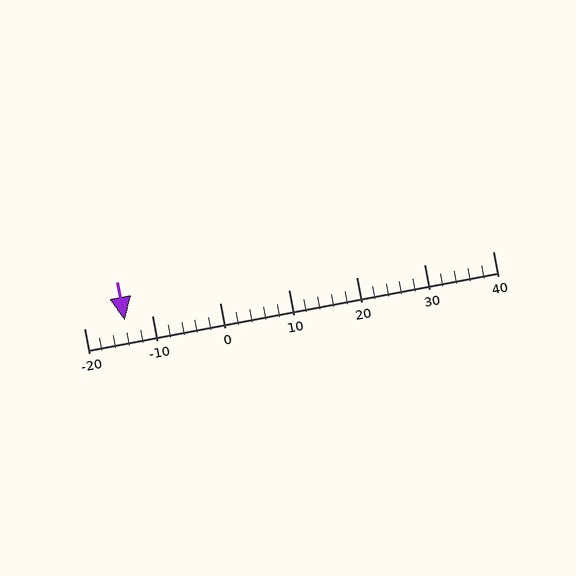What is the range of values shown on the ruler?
The ruler shows values from -20 to 40.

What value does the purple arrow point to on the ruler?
The purple arrow points to approximately -14.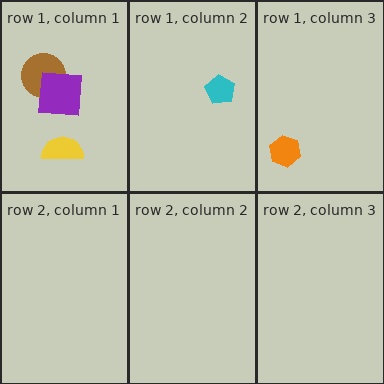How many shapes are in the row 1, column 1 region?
3.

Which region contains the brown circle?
The row 1, column 1 region.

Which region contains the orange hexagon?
The row 1, column 3 region.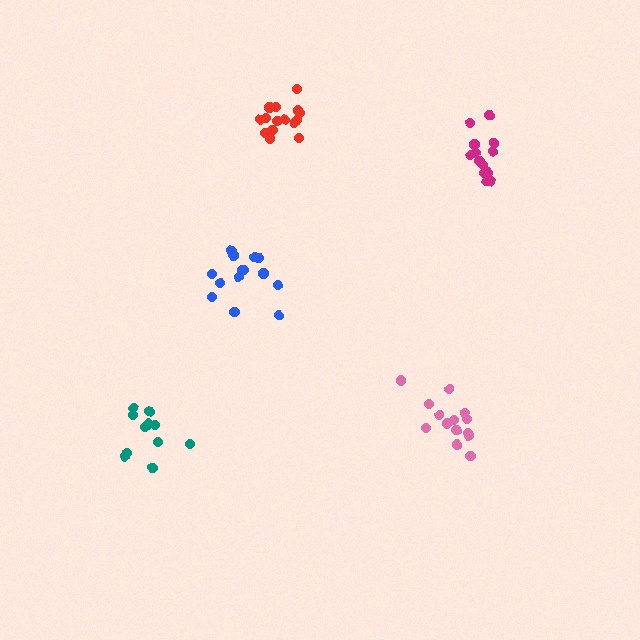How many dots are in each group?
Group 1: 14 dots, Group 2: 11 dots, Group 3: 13 dots, Group 4: 14 dots, Group 5: 15 dots (67 total).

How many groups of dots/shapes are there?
There are 5 groups.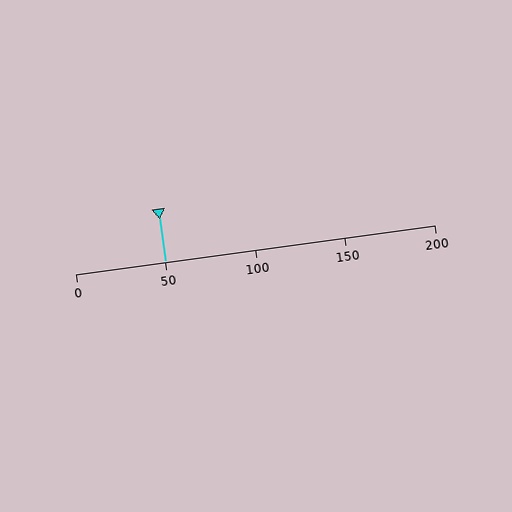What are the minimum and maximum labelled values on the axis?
The axis runs from 0 to 200.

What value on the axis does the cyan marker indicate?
The marker indicates approximately 50.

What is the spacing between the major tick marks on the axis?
The major ticks are spaced 50 apart.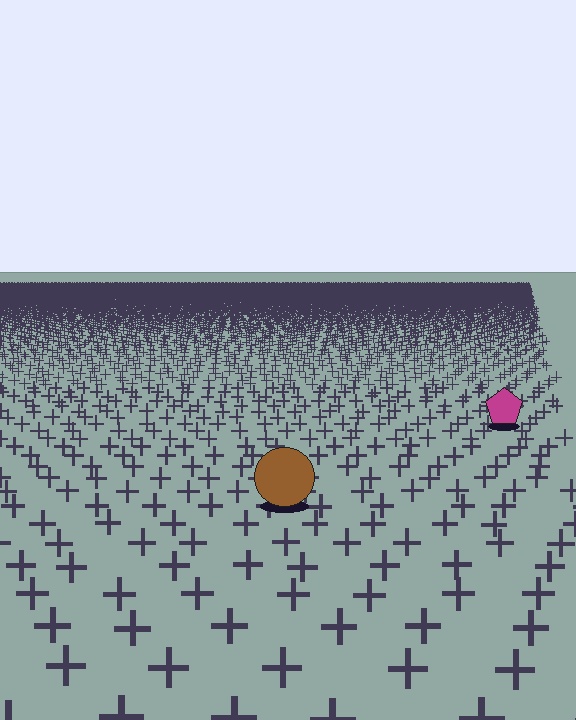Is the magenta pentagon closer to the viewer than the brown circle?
No. The brown circle is closer — you can tell from the texture gradient: the ground texture is coarser near it.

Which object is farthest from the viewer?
The magenta pentagon is farthest from the viewer. It appears smaller and the ground texture around it is denser.